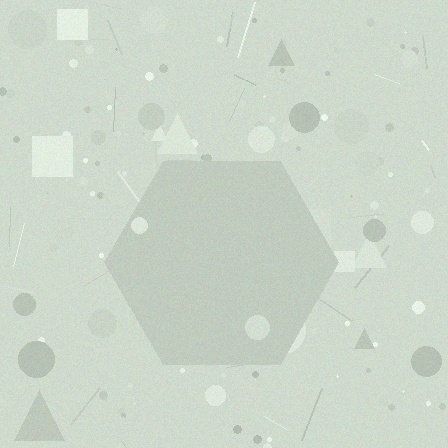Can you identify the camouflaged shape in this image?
The camouflaged shape is a hexagon.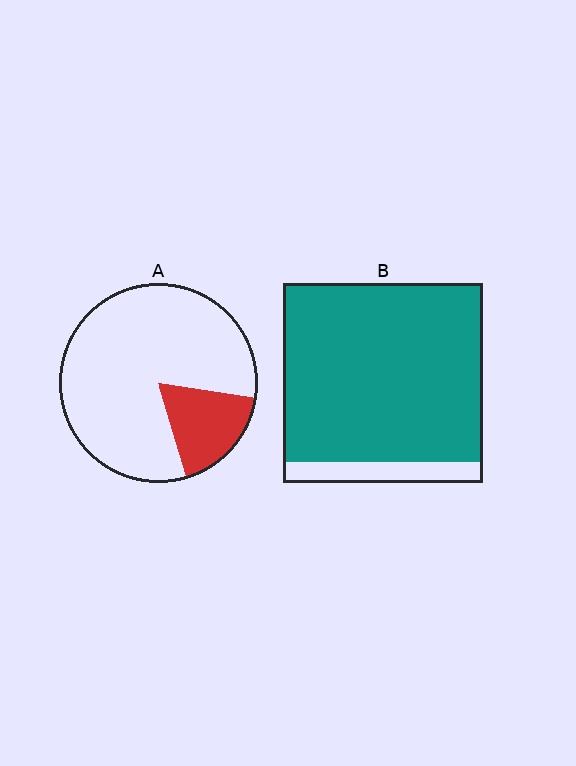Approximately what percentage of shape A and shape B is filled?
A is approximately 20% and B is approximately 90%.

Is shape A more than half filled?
No.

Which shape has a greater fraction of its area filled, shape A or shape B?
Shape B.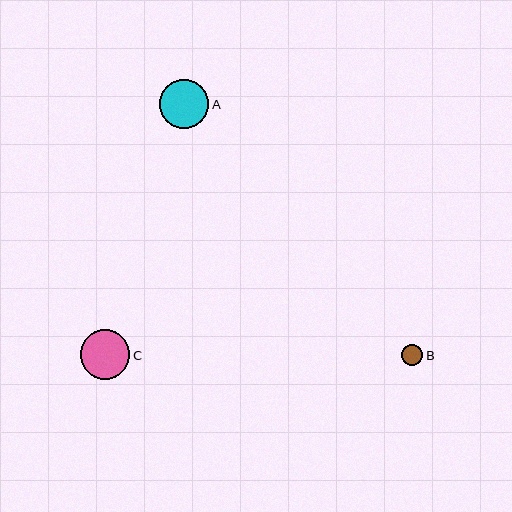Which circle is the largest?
Circle C is the largest with a size of approximately 50 pixels.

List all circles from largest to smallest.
From largest to smallest: C, A, B.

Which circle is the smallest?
Circle B is the smallest with a size of approximately 21 pixels.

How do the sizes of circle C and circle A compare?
Circle C and circle A are approximately the same size.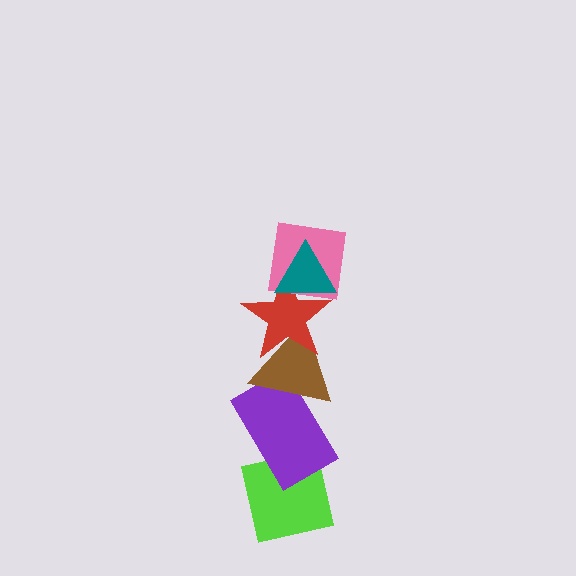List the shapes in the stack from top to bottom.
From top to bottom: the teal triangle, the pink square, the red star, the brown triangle, the purple rectangle, the lime square.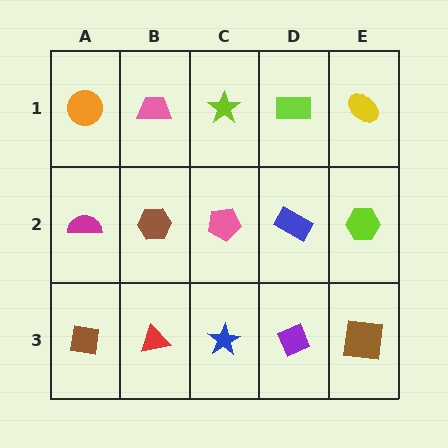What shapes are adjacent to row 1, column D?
A blue rectangle (row 2, column D), a lime star (row 1, column C), a yellow ellipse (row 1, column E).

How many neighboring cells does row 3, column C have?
3.